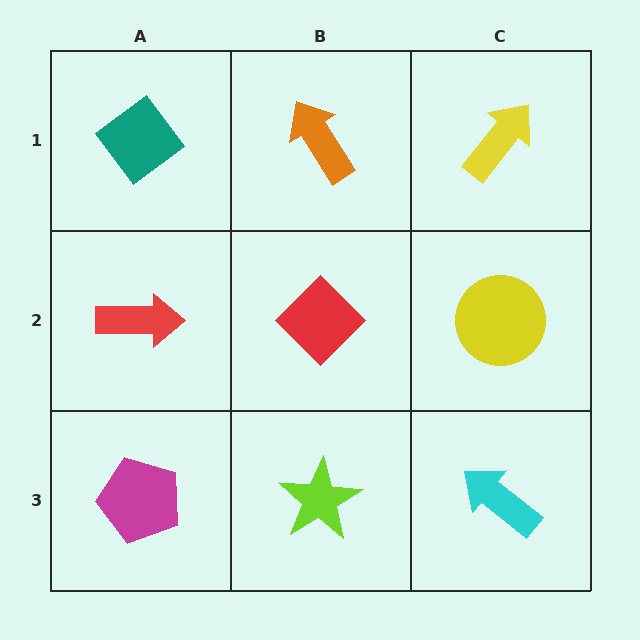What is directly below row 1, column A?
A red arrow.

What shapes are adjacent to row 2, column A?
A teal diamond (row 1, column A), a magenta pentagon (row 3, column A), a red diamond (row 2, column B).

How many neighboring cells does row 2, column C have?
3.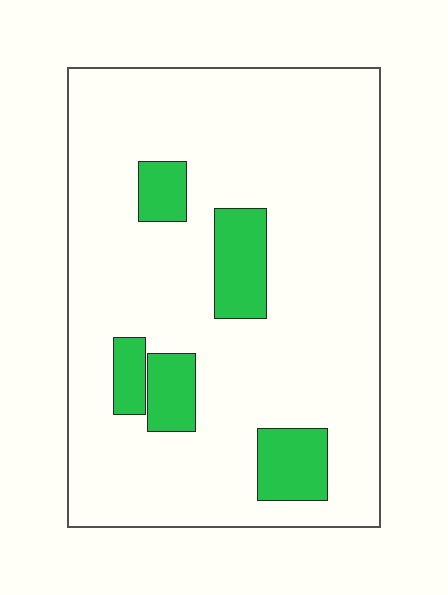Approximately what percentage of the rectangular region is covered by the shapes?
Approximately 15%.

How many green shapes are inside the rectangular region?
5.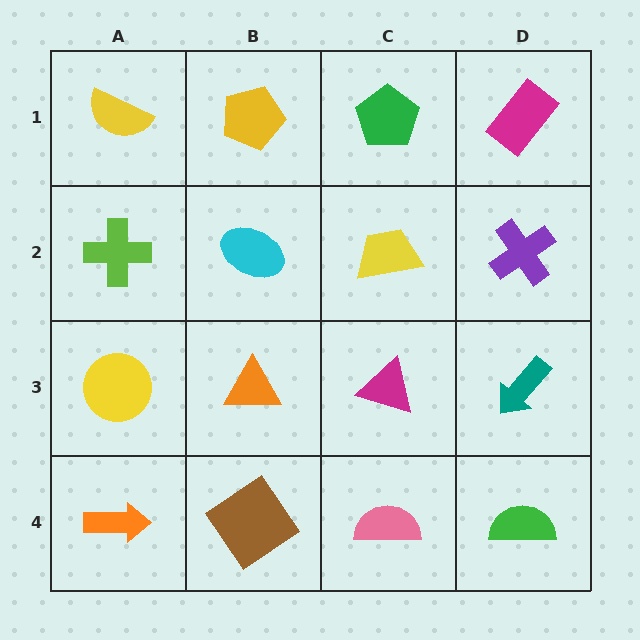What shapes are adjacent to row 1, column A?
A lime cross (row 2, column A), a yellow pentagon (row 1, column B).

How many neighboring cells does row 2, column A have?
3.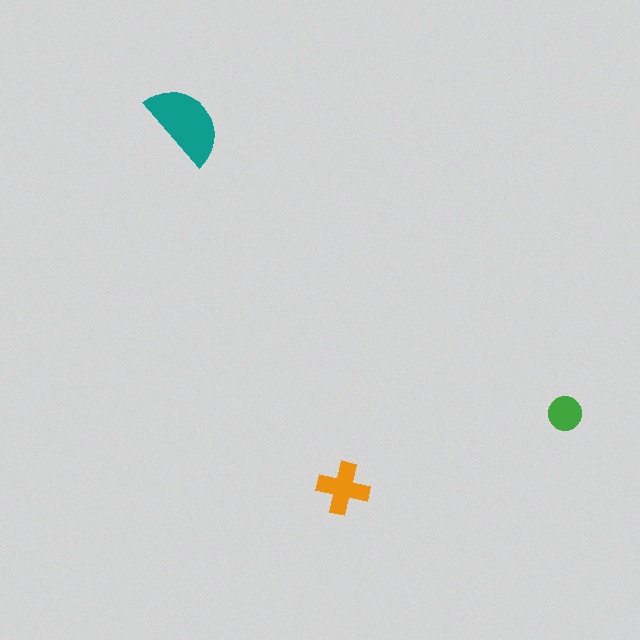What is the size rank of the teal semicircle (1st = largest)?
1st.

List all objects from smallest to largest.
The green circle, the orange cross, the teal semicircle.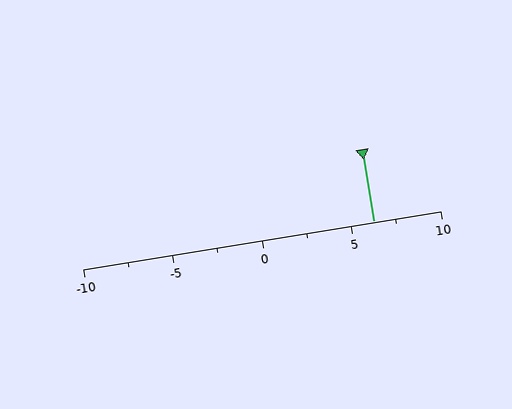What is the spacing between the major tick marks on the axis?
The major ticks are spaced 5 apart.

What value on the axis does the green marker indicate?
The marker indicates approximately 6.2.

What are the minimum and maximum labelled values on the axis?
The axis runs from -10 to 10.